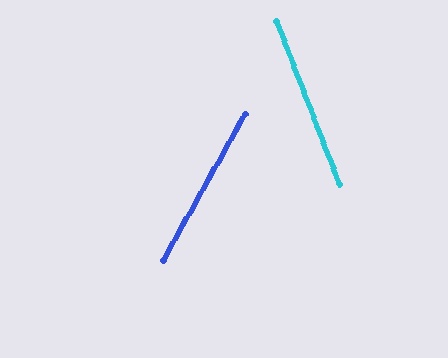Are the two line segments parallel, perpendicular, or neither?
Neither parallel nor perpendicular — they differ by about 50°.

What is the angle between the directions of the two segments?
Approximately 50 degrees.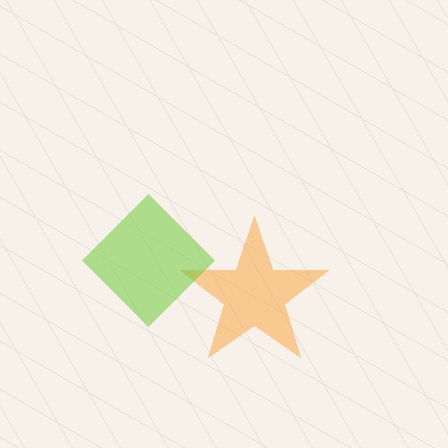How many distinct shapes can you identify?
There are 2 distinct shapes: an orange star, a lime diamond.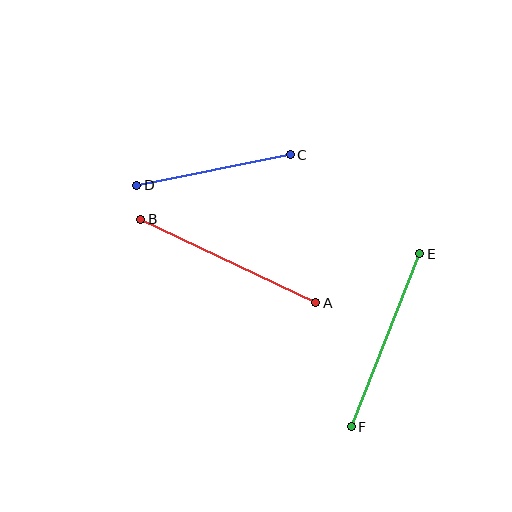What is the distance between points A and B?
The distance is approximately 194 pixels.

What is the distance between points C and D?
The distance is approximately 156 pixels.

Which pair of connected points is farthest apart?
Points A and B are farthest apart.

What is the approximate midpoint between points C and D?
The midpoint is at approximately (213, 170) pixels.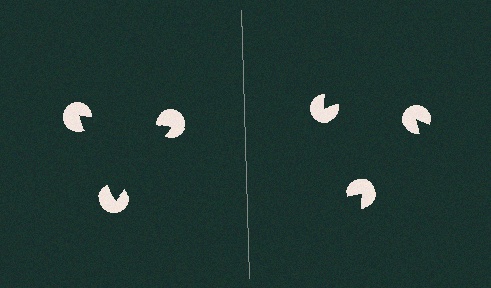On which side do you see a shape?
An illusory triangle appears on the left side. On the right side the wedge cuts are rotated, so no coherent shape forms.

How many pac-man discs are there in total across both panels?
6 — 3 on each side.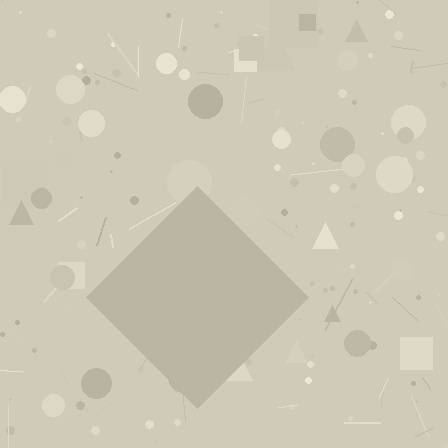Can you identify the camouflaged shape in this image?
The camouflaged shape is a diamond.